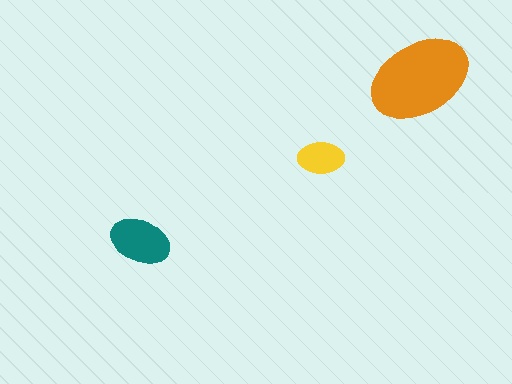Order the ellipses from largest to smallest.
the orange one, the teal one, the yellow one.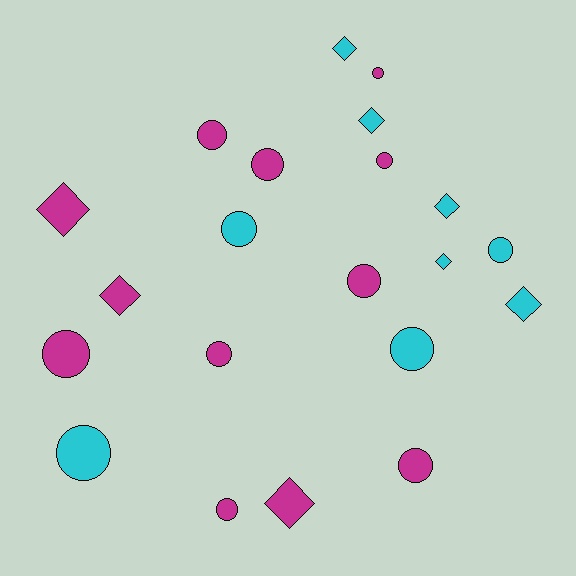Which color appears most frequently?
Magenta, with 12 objects.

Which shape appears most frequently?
Circle, with 13 objects.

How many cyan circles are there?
There are 4 cyan circles.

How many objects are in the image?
There are 21 objects.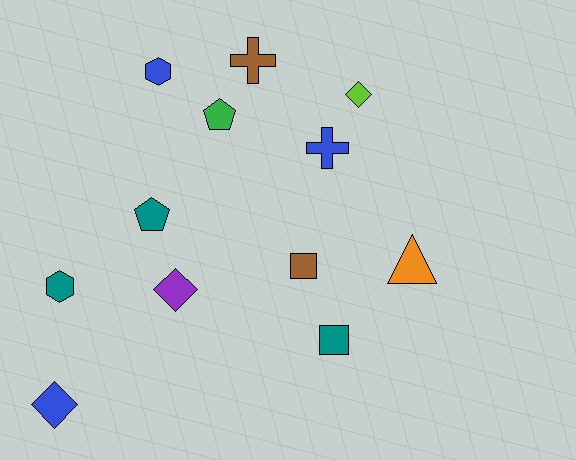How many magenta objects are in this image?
There are no magenta objects.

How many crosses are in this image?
There are 2 crosses.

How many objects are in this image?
There are 12 objects.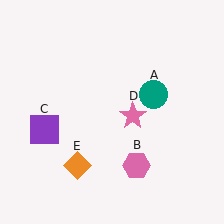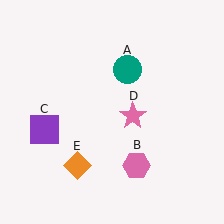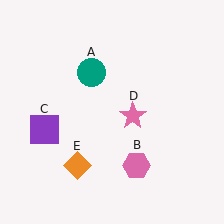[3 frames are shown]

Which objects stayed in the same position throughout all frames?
Pink hexagon (object B) and purple square (object C) and pink star (object D) and orange diamond (object E) remained stationary.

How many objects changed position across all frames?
1 object changed position: teal circle (object A).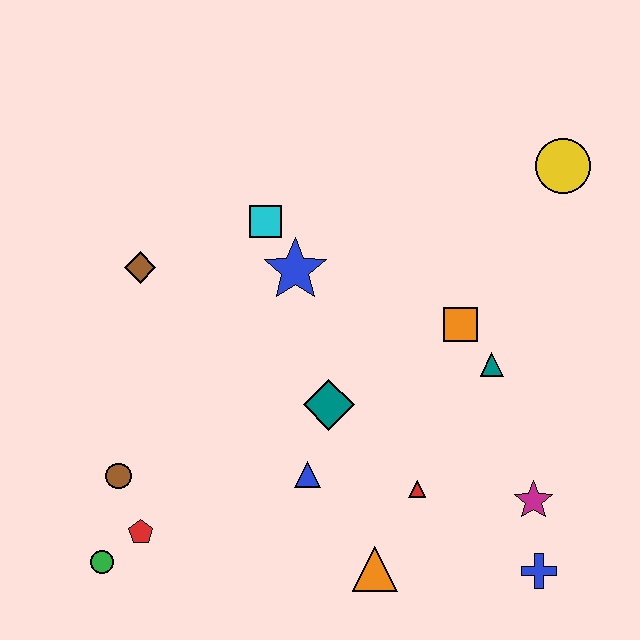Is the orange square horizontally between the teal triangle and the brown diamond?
Yes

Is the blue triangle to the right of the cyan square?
Yes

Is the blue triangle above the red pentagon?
Yes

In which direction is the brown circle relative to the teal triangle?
The brown circle is to the left of the teal triangle.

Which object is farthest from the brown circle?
The yellow circle is farthest from the brown circle.